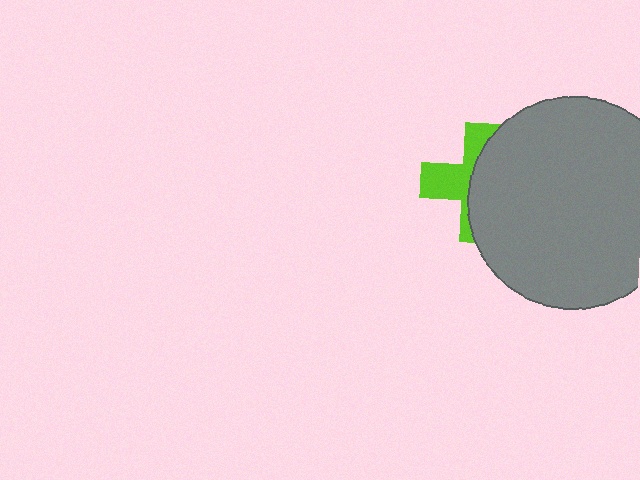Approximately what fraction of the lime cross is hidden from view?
Roughly 59% of the lime cross is hidden behind the gray circle.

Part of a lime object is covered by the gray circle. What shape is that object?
It is a cross.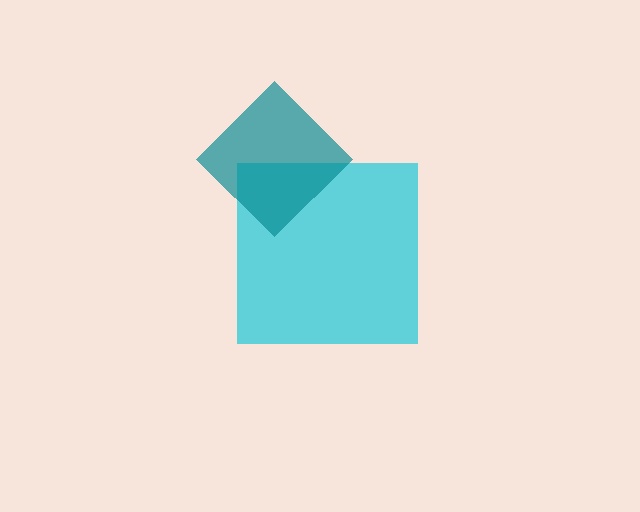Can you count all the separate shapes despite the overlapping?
Yes, there are 2 separate shapes.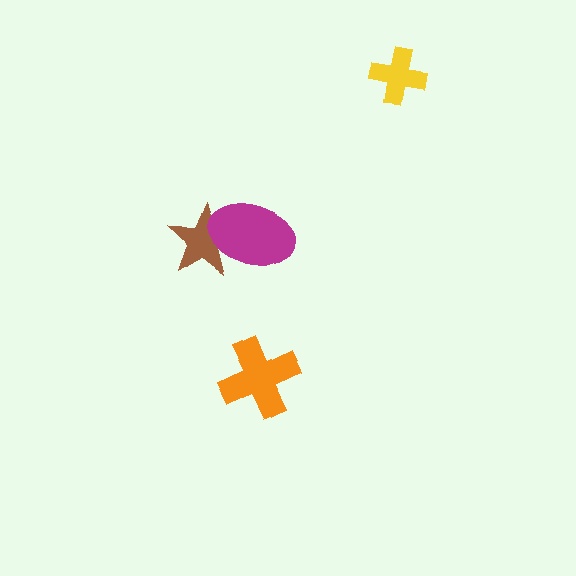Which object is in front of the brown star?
The magenta ellipse is in front of the brown star.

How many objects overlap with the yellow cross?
0 objects overlap with the yellow cross.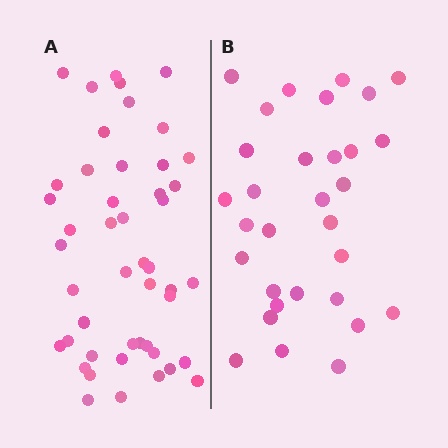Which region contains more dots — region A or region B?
Region A (the left region) has more dots.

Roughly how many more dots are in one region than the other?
Region A has approximately 15 more dots than region B.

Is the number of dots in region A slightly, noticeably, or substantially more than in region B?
Region A has substantially more. The ratio is roughly 1.5 to 1.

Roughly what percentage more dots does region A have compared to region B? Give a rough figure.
About 50% more.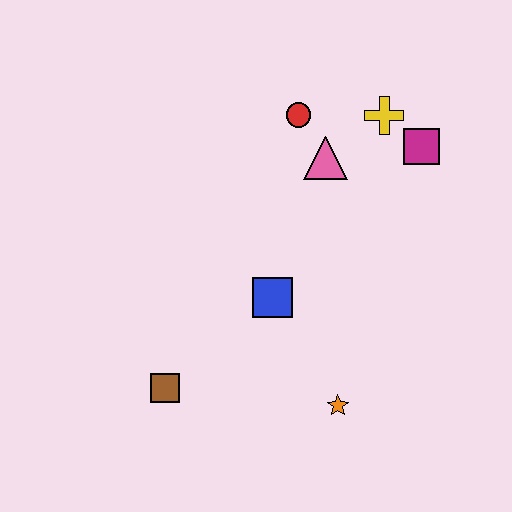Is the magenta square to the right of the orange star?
Yes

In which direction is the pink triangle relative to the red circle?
The pink triangle is below the red circle.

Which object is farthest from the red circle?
The brown square is farthest from the red circle.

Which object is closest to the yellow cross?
The magenta square is closest to the yellow cross.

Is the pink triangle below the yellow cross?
Yes